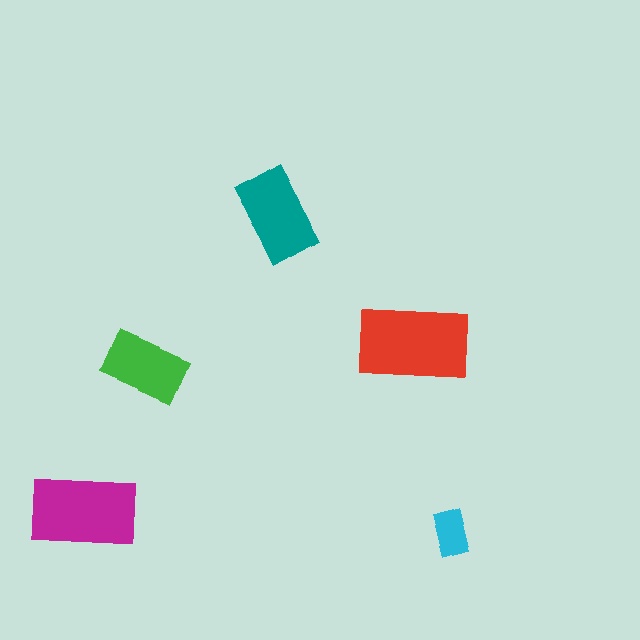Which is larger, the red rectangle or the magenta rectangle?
The red one.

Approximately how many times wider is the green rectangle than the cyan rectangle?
About 1.5 times wider.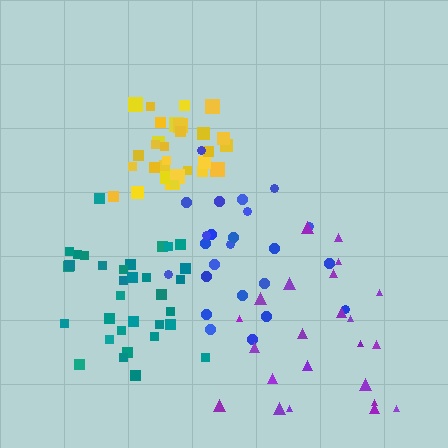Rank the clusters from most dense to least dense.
yellow, teal, blue, purple.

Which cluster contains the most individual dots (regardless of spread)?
Teal (33).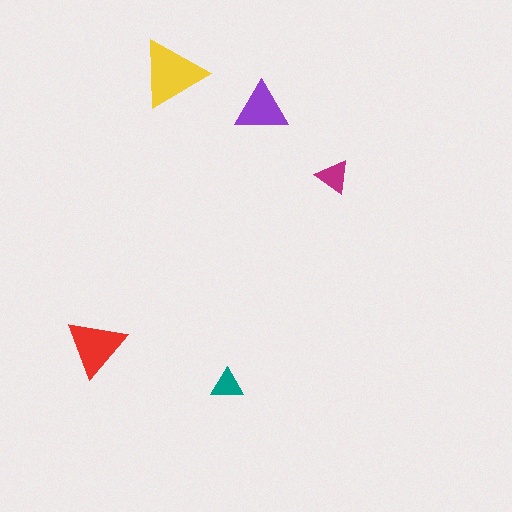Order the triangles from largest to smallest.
the yellow one, the red one, the purple one, the magenta one, the teal one.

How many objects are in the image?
There are 5 objects in the image.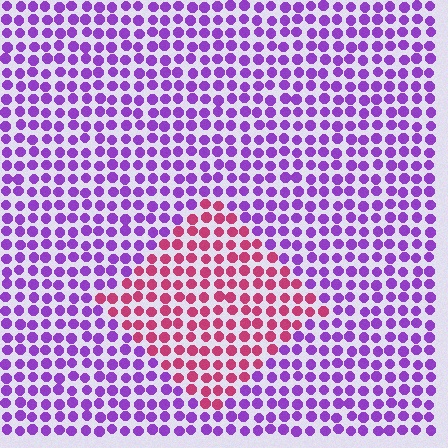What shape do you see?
I see a diamond.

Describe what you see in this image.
The image is filled with small purple elements in a uniform arrangement. A diamond-shaped region is visible where the elements are tinted to a slightly different hue, forming a subtle color boundary.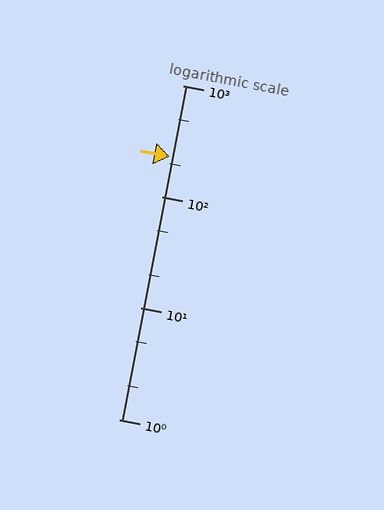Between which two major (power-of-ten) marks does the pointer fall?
The pointer is between 100 and 1000.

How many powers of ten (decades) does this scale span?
The scale spans 3 decades, from 1 to 1000.